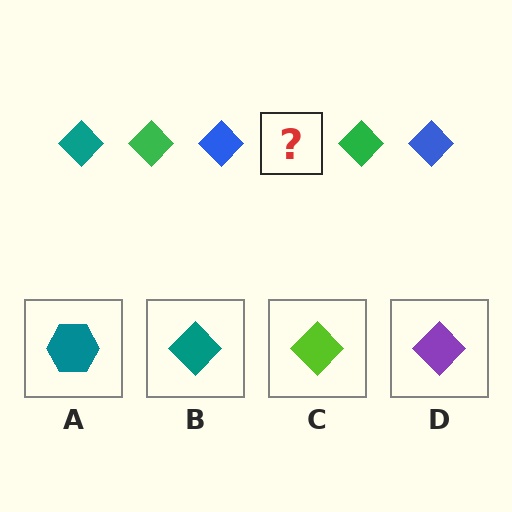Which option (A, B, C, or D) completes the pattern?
B.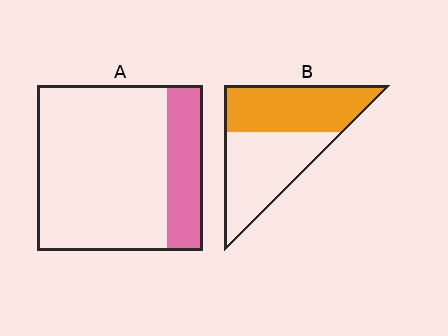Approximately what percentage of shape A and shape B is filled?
A is approximately 20% and B is approximately 50%.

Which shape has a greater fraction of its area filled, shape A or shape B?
Shape B.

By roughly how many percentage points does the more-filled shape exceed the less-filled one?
By roughly 25 percentage points (B over A).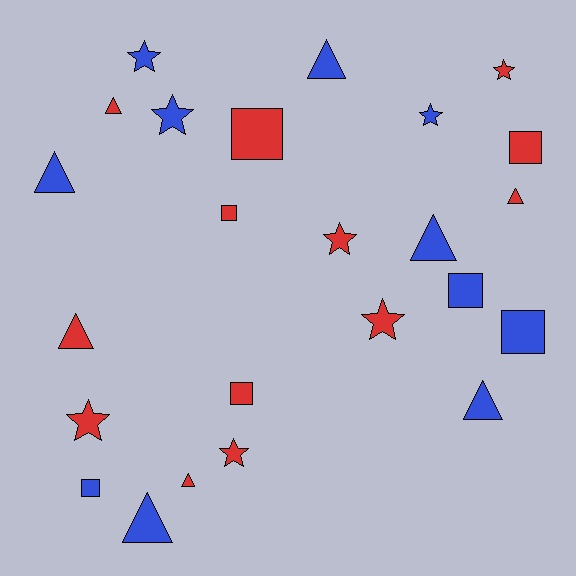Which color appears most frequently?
Red, with 13 objects.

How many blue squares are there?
There are 3 blue squares.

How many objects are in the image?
There are 24 objects.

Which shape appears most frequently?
Triangle, with 9 objects.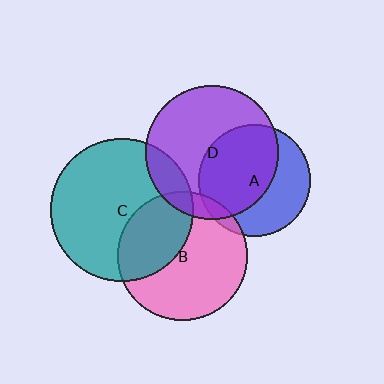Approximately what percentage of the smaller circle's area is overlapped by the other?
Approximately 10%.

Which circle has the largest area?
Circle C (teal).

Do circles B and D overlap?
Yes.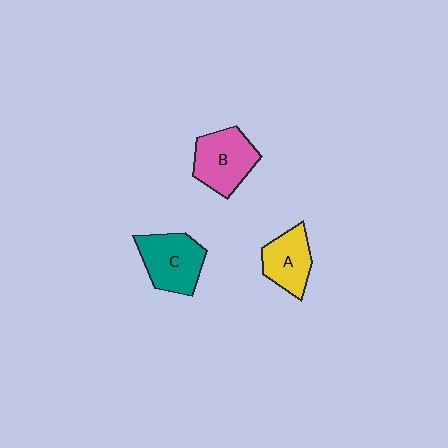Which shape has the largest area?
Shape B (pink).